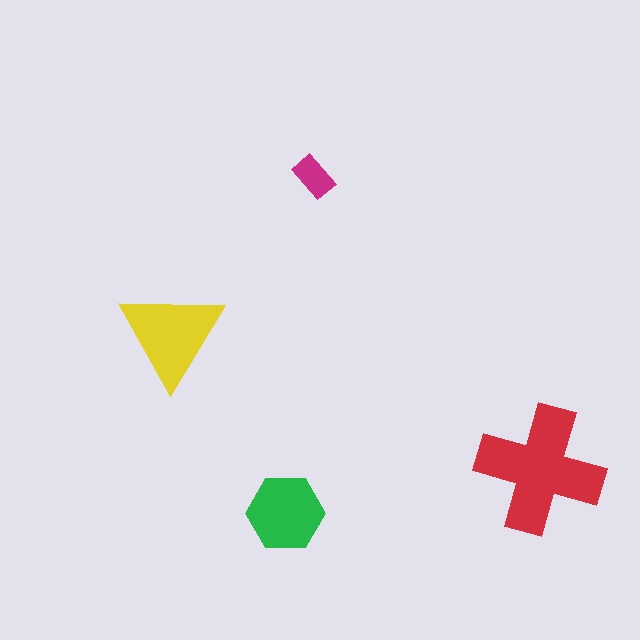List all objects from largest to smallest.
The red cross, the yellow triangle, the green hexagon, the magenta rectangle.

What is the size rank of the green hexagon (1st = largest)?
3rd.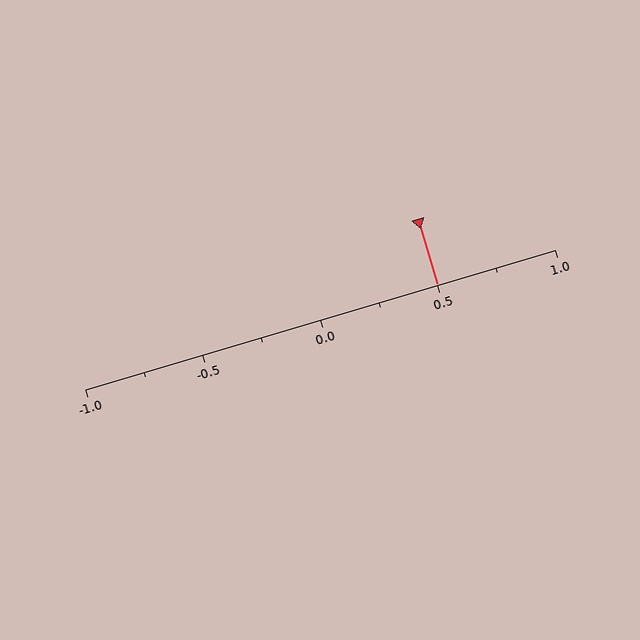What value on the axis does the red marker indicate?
The marker indicates approximately 0.5.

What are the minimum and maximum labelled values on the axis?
The axis runs from -1.0 to 1.0.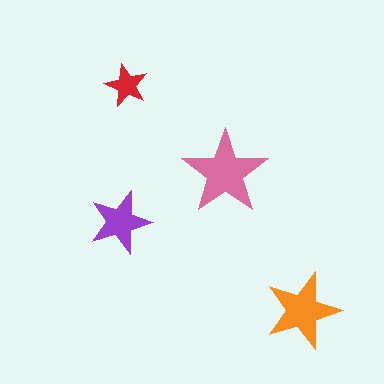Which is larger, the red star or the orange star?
The orange one.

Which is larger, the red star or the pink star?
The pink one.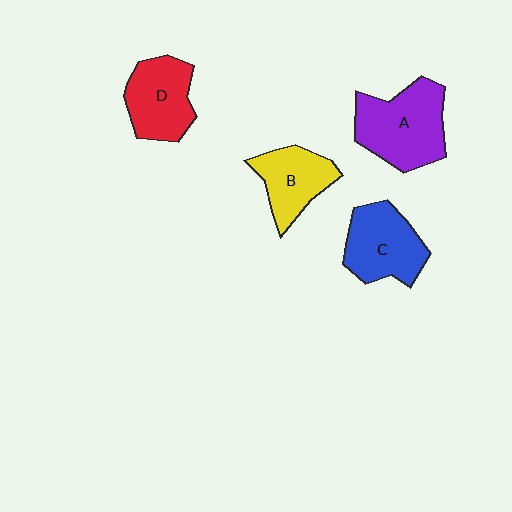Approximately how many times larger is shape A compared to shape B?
Approximately 1.5 times.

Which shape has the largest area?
Shape A (purple).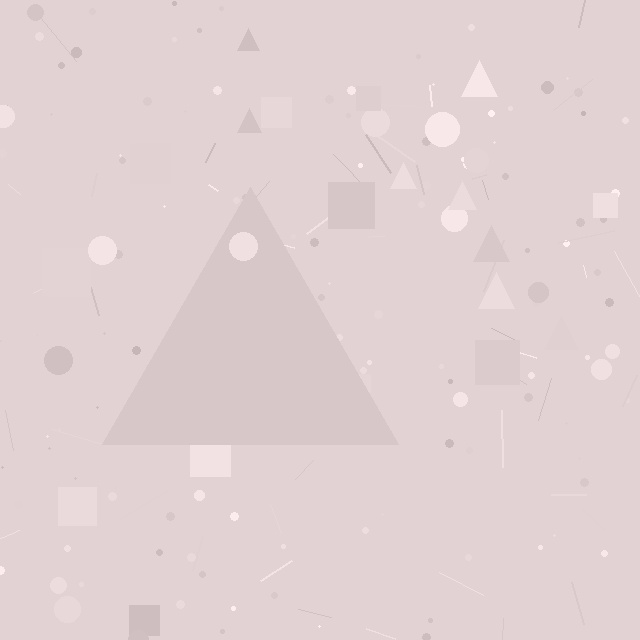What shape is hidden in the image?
A triangle is hidden in the image.